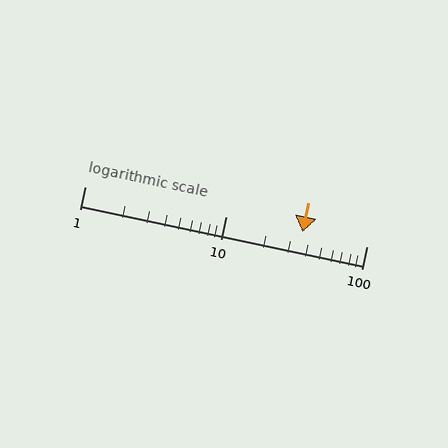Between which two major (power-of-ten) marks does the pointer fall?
The pointer is between 10 and 100.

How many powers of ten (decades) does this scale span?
The scale spans 2 decades, from 1 to 100.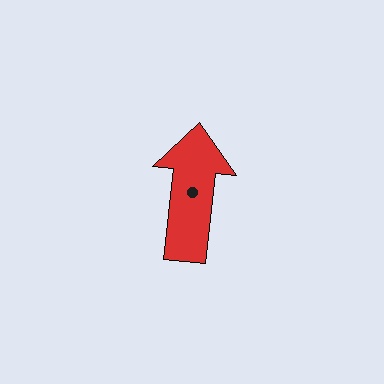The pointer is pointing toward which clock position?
Roughly 12 o'clock.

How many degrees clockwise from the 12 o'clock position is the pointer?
Approximately 6 degrees.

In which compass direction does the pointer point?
North.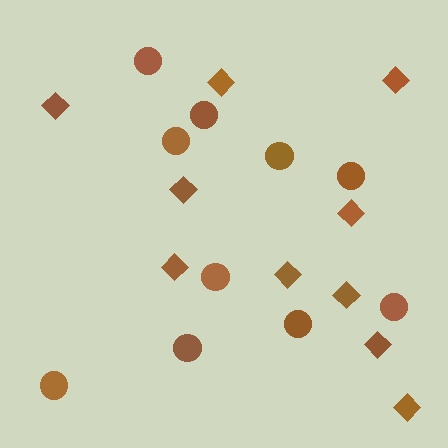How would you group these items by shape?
There are 2 groups: one group of circles (10) and one group of diamonds (10).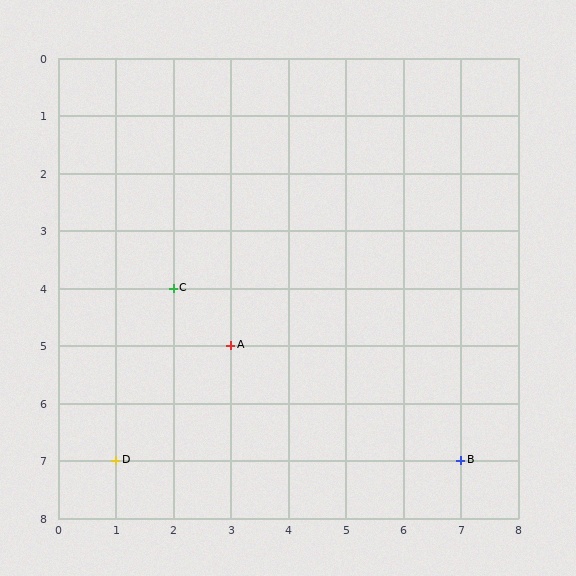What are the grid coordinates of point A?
Point A is at grid coordinates (3, 5).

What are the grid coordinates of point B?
Point B is at grid coordinates (7, 7).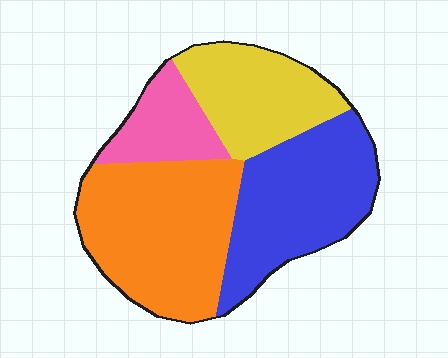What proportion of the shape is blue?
Blue covers around 30% of the shape.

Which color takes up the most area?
Orange, at roughly 35%.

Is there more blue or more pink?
Blue.